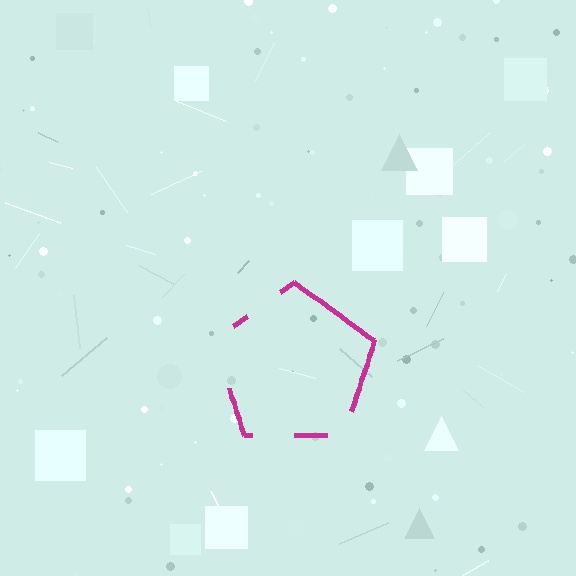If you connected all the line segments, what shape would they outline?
They would outline a pentagon.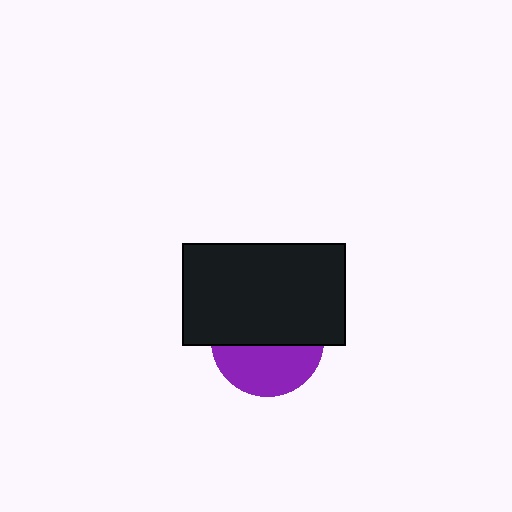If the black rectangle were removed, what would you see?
You would see the complete purple circle.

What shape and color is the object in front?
The object in front is a black rectangle.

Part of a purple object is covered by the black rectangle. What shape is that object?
It is a circle.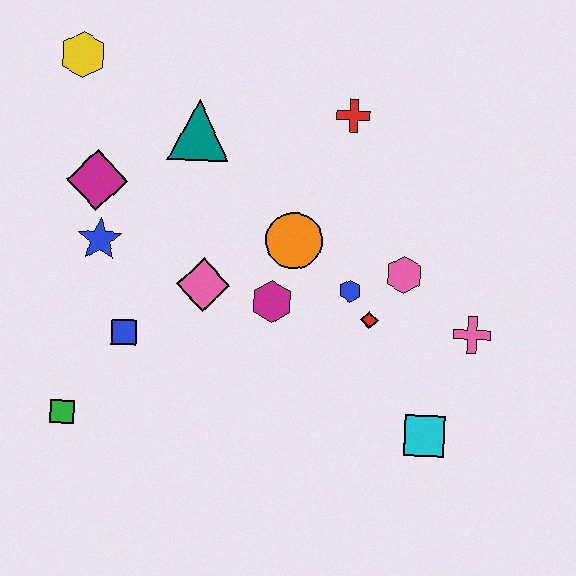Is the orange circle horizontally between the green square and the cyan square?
Yes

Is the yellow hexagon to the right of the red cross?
No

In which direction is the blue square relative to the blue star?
The blue square is below the blue star.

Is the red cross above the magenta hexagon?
Yes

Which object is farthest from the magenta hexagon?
The yellow hexagon is farthest from the magenta hexagon.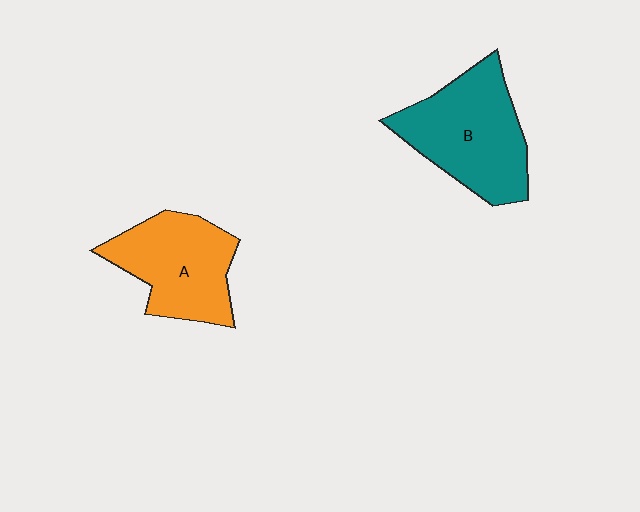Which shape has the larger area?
Shape B (teal).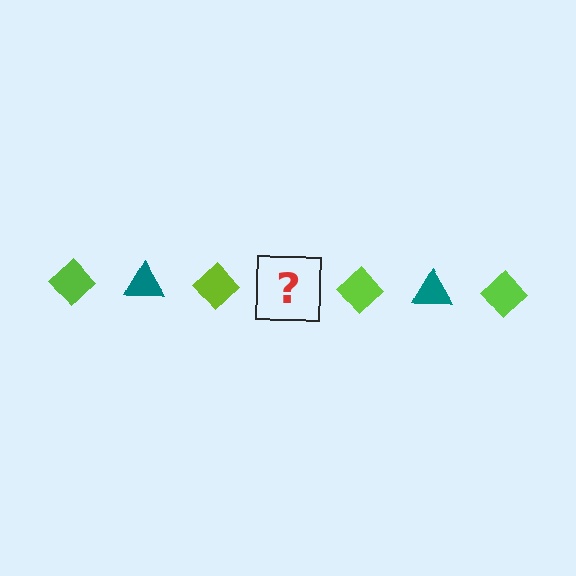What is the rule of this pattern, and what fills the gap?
The rule is that the pattern alternates between lime diamond and teal triangle. The gap should be filled with a teal triangle.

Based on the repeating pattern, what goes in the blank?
The blank should be a teal triangle.